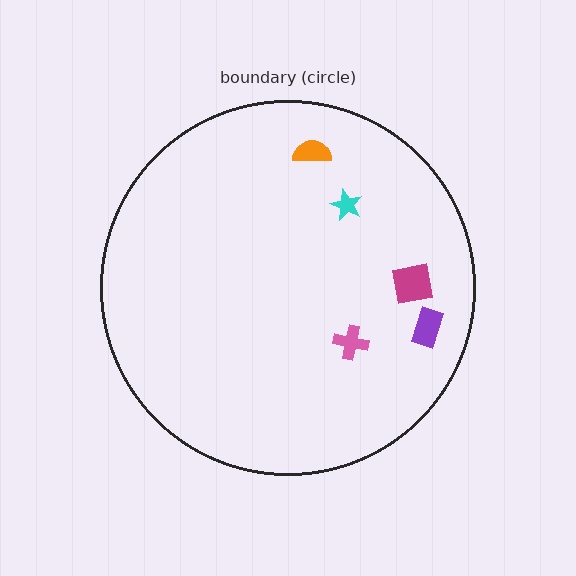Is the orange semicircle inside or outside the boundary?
Inside.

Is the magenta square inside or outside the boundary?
Inside.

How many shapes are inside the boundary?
5 inside, 0 outside.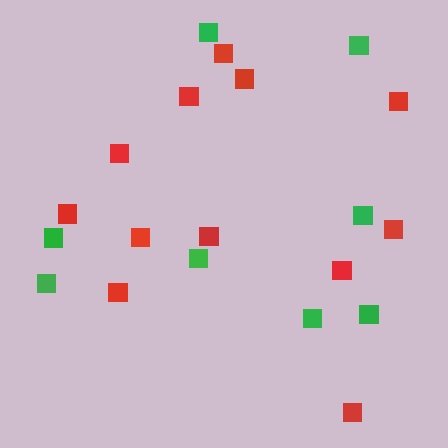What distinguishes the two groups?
There are 2 groups: one group of red squares (12) and one group of green squares (8).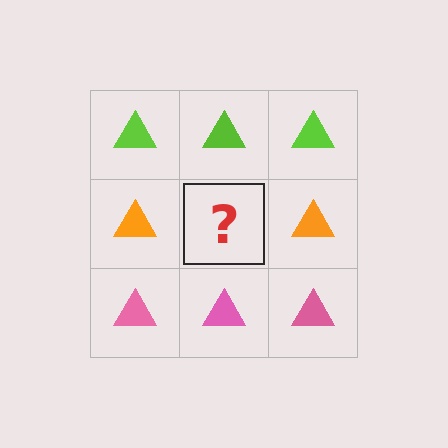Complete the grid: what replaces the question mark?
The question mark should be replaced with an orange triangle.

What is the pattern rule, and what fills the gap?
The rule is that each row has a consistent color. The gap should be filled with an orange triangle.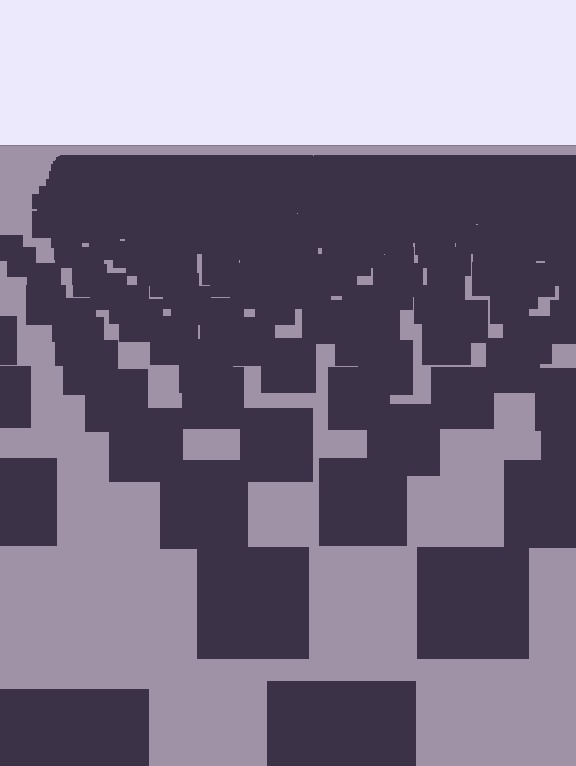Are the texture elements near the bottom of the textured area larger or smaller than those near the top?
Larger. Near the bottom, elements are closer to the viewer and appear at a bigger on-screen size.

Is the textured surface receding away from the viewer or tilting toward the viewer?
The surface is receding away from the viewer. Texture elements get smaller and denser toward the top.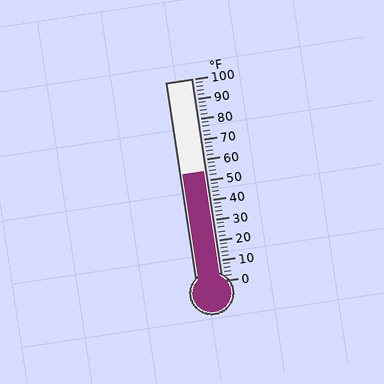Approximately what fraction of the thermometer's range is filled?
The thermometer is filled to approximately 55% of its range.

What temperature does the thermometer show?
The thermometer shows approximately 54°F.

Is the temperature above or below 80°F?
The temperature is below 80°F.